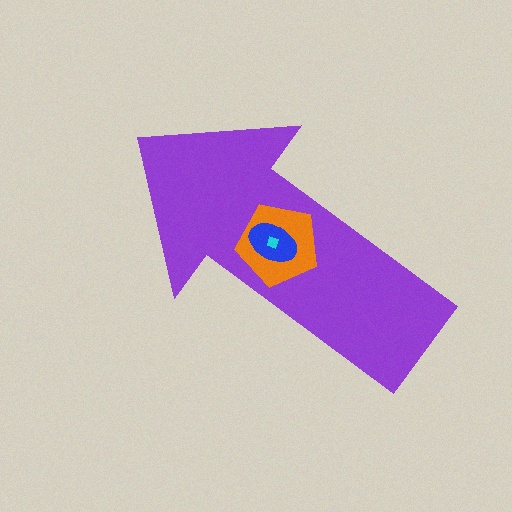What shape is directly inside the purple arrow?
The orange pentagon.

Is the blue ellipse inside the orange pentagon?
Yes.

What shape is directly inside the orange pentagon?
The blue ellipse.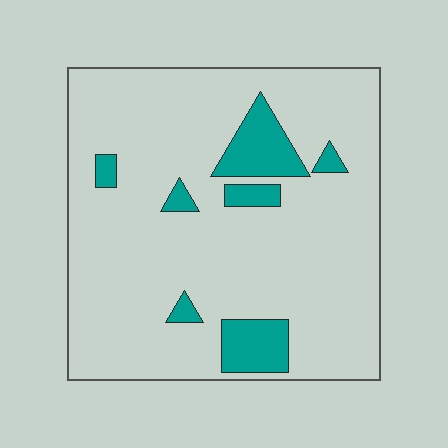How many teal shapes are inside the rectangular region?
7.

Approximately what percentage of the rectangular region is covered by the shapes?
Approximately 10%.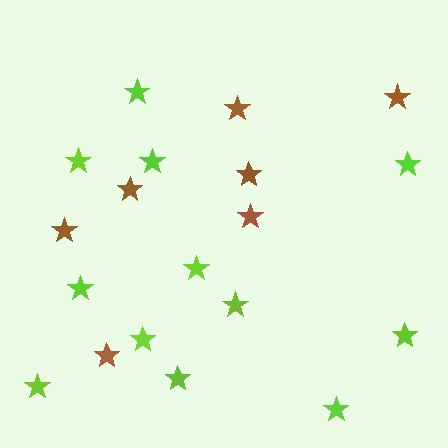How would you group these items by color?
There are 2 groups: one group of brown stars (7) and one group of lime stars (12).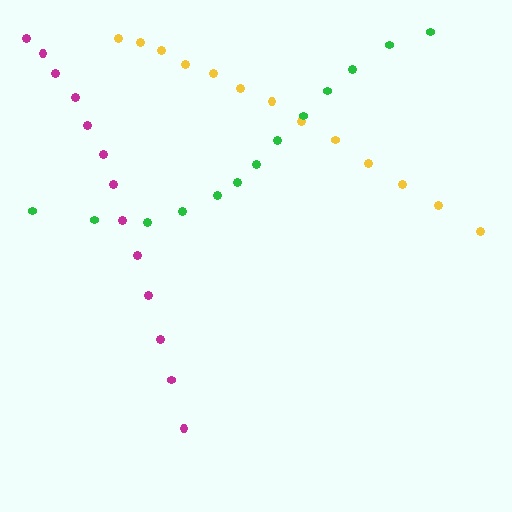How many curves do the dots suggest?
There are 3 distinct paths.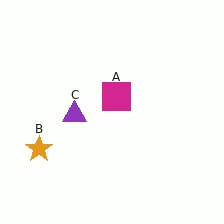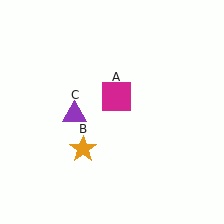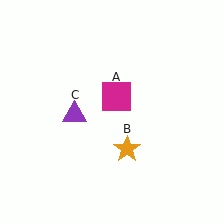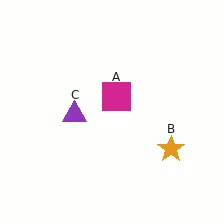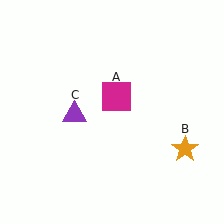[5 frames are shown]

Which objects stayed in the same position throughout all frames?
Magenta square (object A) and purple triangle (object C) remained stationary.